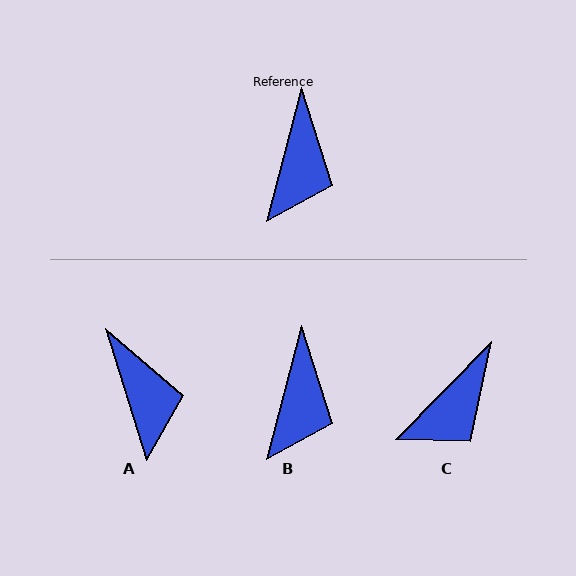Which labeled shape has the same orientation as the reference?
B.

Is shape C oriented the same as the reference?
No, it is off by about 30 degrees.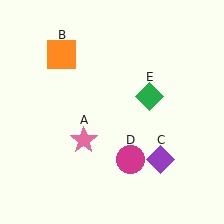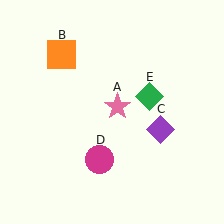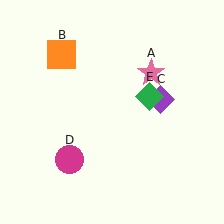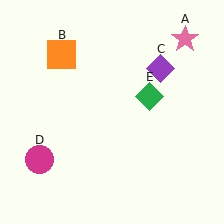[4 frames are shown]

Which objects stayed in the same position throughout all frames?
Orange square (object B) and green diamond (object E) remained stationary.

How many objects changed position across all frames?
3 objects changed position: pink star (object A), purple diamond (object C), magenta circle (object D).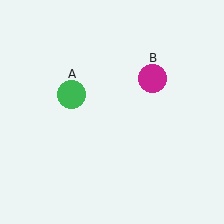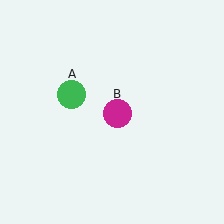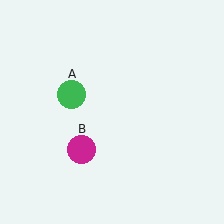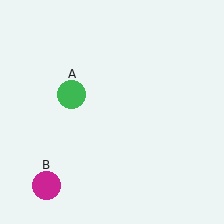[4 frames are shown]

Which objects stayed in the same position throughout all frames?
Green circle (object A) remained stationary.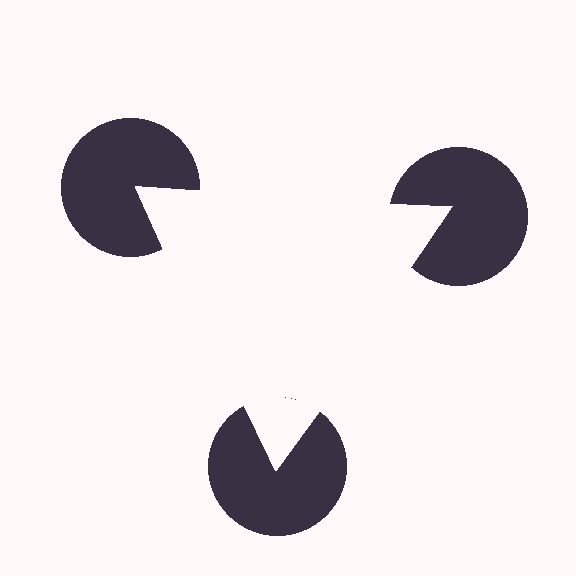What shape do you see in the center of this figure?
An illusory triangle — its edges are inferred from the aligned wedge cuts in the pac-man discs, not physically drawn.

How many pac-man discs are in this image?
There are 3 — one at each vertex of the illusory triangle.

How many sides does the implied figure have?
3 sides.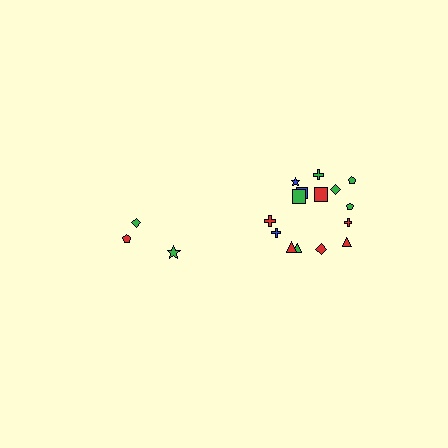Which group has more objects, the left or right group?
The right group.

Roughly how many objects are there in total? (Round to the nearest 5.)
Roughly 20 objects in total.